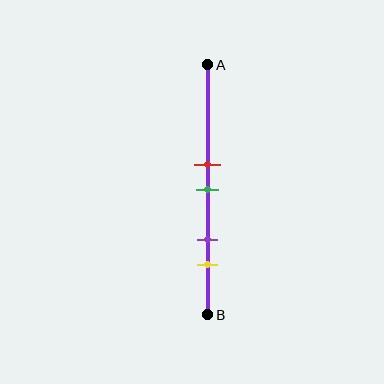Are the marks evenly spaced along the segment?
No, the marks are not evenly spaced.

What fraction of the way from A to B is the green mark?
The green mark is approximately 50% (0.5) of the way from A to B.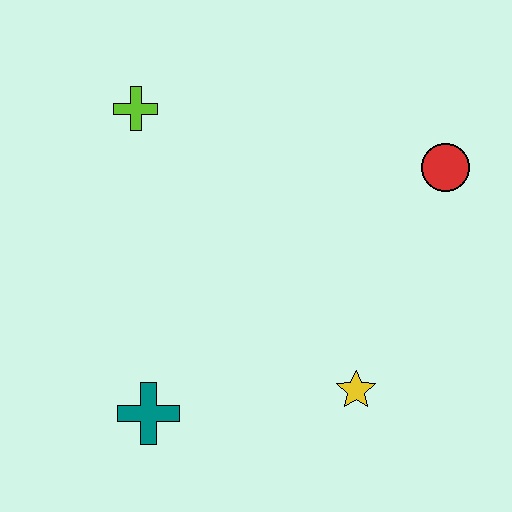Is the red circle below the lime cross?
Yes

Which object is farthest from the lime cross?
The yellow star is farthest from the lime cross.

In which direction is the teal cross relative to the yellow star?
The teal cross is to the left of the yellow star.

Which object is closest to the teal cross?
The yellow star is closest to the teal cross.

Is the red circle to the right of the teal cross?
Yes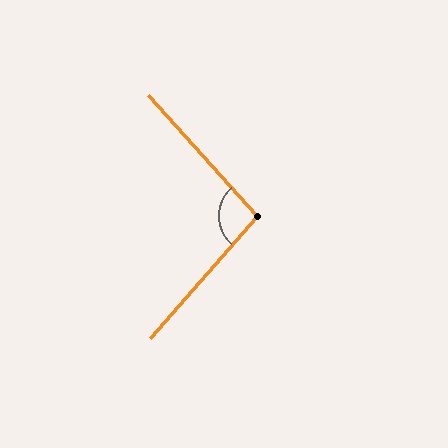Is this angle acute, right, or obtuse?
It is obtuse.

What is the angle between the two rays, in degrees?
Approximately 97 degrees.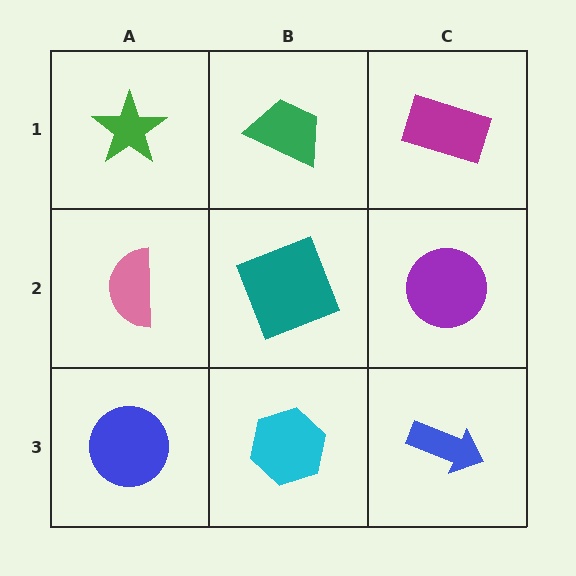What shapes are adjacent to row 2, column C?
A magenta rectangle (row 1, column C), a blue arrow (row 3, column C), a teal square (row 2, column B).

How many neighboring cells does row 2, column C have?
3.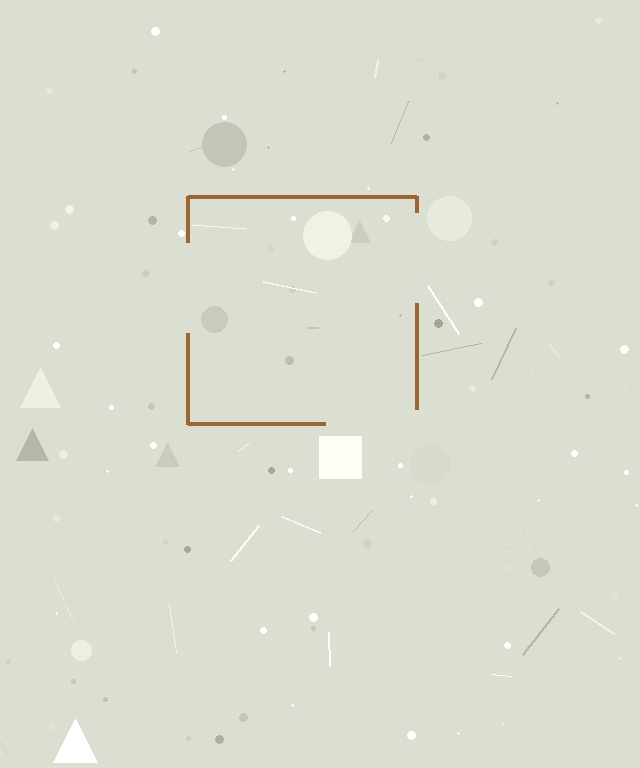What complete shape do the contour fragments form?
The contour fragments form a square.